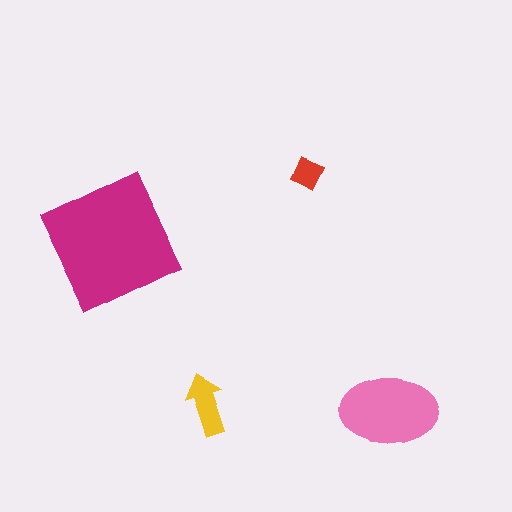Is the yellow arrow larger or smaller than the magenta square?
Smaller.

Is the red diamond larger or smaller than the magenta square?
Smaller.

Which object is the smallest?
The red diamond.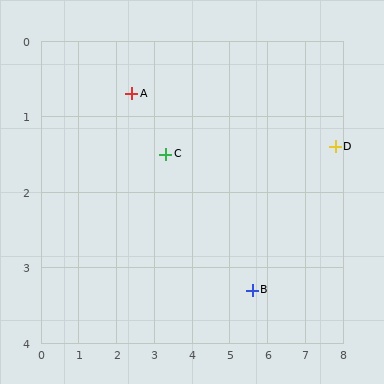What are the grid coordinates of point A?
Point A is at approximately (2.4, 0.7).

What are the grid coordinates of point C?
Point C is at approximately (3.3, 1.5).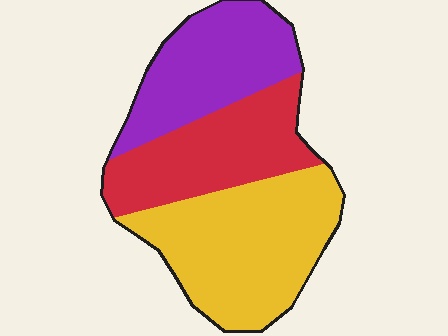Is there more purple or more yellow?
Yellow.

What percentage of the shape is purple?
Purple covers about 30% of the shape.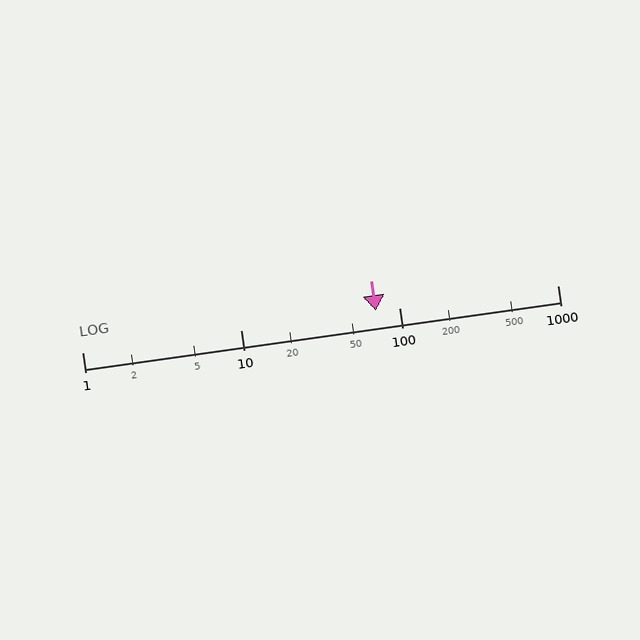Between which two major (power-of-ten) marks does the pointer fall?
The pointer is between 10 and 100.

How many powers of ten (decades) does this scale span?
The scale spans 3 decades, from 1 to 1000.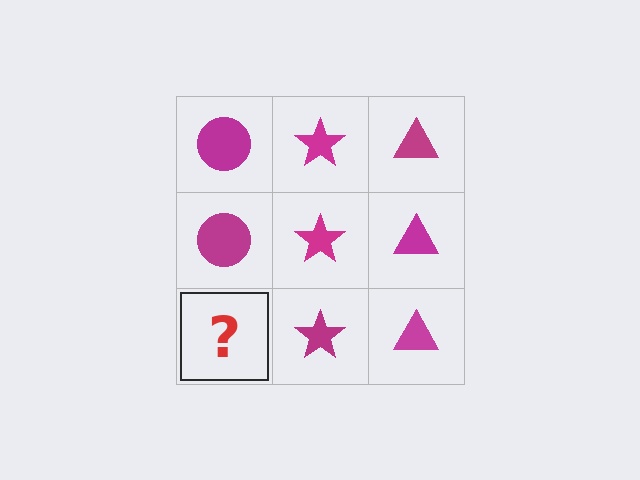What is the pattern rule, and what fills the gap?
The rule is that each column has a consistent shape. The gap should be filled with a magenta circle.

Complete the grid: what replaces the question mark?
The question mark should be replaced with a magenta circle.